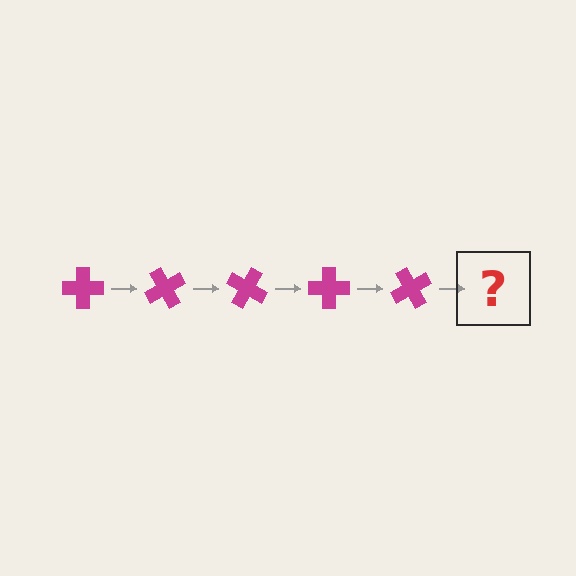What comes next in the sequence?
The next element should be a magenta cross rotated 300 degrees.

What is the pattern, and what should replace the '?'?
The pattern is that the cross rotates 60 degrees each step. The '?' should be a magenta cross rotated 300 degrees.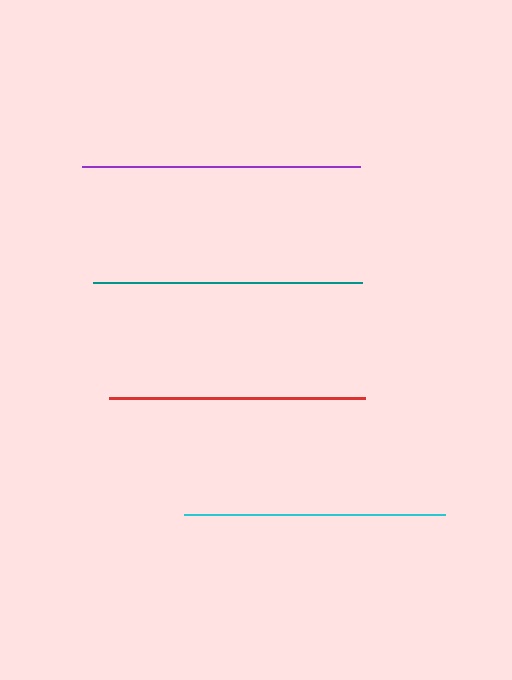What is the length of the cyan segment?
The cyan segment is approximately 261 pixels long.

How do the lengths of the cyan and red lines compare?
The cyan and red lines are approximately the same length.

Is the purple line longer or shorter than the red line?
The purple line is longer than the red line.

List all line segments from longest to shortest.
From longest to shortest: purple, teal, cyan, red.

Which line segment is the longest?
The purple line is the longest at approximately 278 pixels.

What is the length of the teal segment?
The teal segment is approximately 269 pixels long.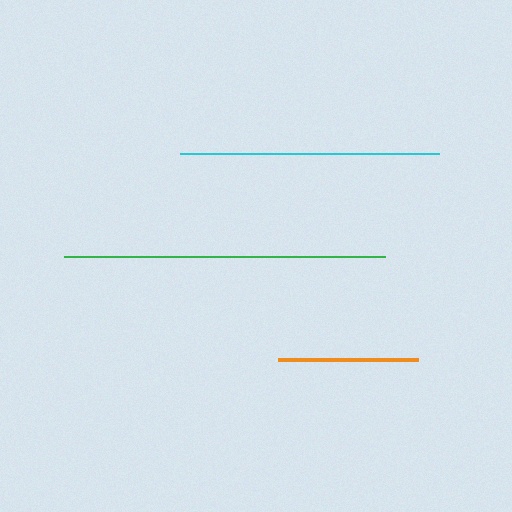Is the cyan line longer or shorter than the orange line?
The cyan line is longer than the orange line.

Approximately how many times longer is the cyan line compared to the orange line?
The cyan line is approximately 1.9 times the length of the orange line.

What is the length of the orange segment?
The orange segment is approximately 140 pixels long.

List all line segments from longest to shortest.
From longest to shortest: green, cyan, orange.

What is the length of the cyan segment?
The cyan segment is approximately 259 pixels long.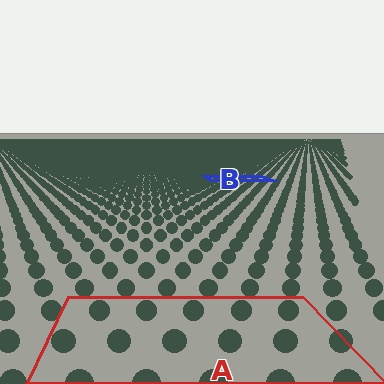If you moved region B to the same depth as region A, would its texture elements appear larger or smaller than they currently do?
They would appear larger. At a closer depth, the same texture elements are projected at a bigger on-screen size.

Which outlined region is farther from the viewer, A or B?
Region B is farther from the viewer — the texture elements inside it appear smaller and more densely packed.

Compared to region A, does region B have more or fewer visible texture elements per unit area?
Region B has more texture elements per unit area — they are packed more densely because it is farther away.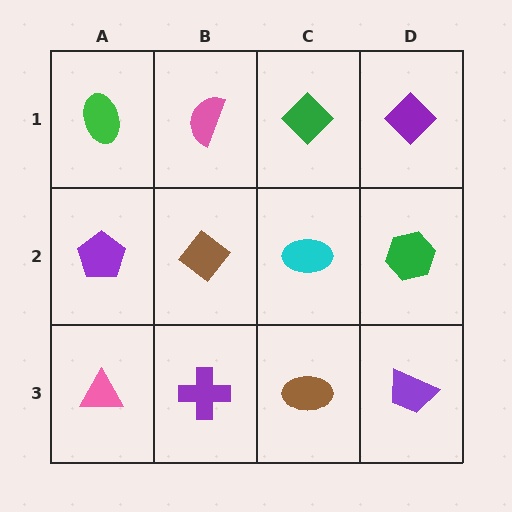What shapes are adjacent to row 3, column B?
A brown diamond (row 2, column B), a pink triangle (row 3, column A), a brown ellipse (row 3, column C).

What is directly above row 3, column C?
A cyan ellipse.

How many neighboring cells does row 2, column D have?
3.